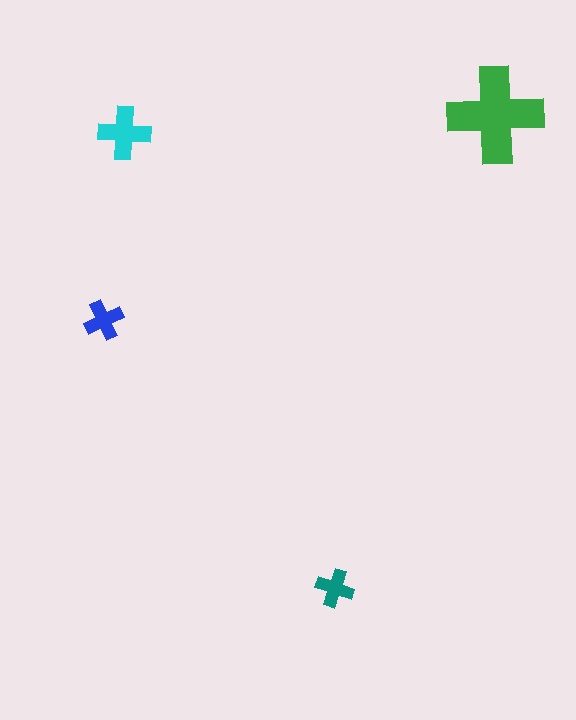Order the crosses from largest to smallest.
the green one, the cyan one, the blue one, the teal one.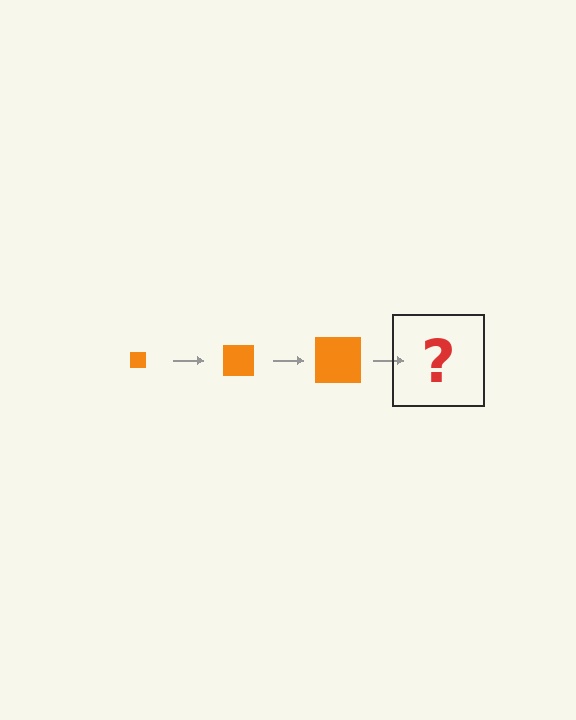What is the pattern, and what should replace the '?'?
The pattern is that the square gets progressively larger each step. The '?' should be an orange square, larger than the previous one.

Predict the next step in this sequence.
The next step is an orange square, larger than the previous one.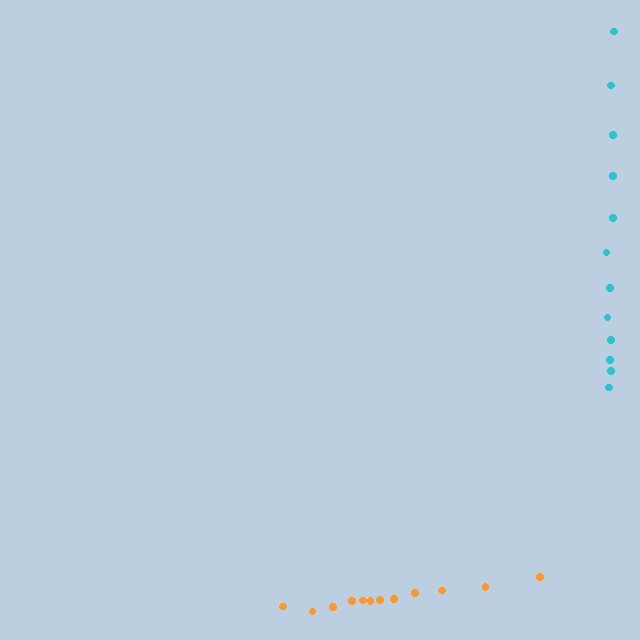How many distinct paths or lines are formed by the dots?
There are 2 distinct paths.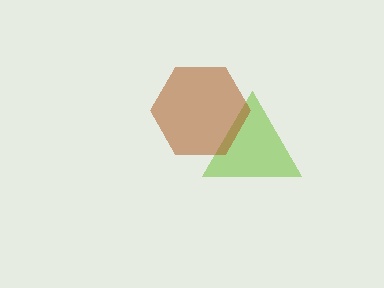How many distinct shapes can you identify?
There are 2 distinct shapes: a lime triangle, a brown hexagon.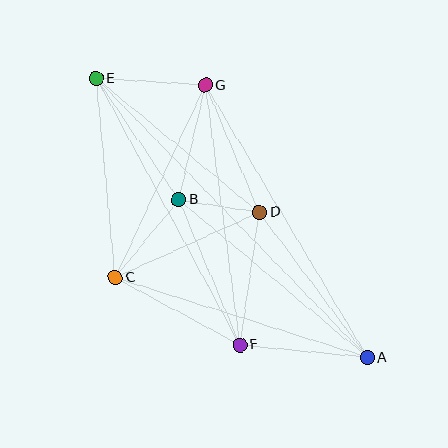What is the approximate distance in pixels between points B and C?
The distance between B and C is approximately 101 pixels.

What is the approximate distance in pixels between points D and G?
The distance between D and G is approximately 138 pixels.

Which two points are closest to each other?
Points B and D are closest to each other.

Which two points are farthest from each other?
Points A and E are farthest from each other.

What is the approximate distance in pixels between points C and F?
The distance between C and F is approximately 142 pixels.